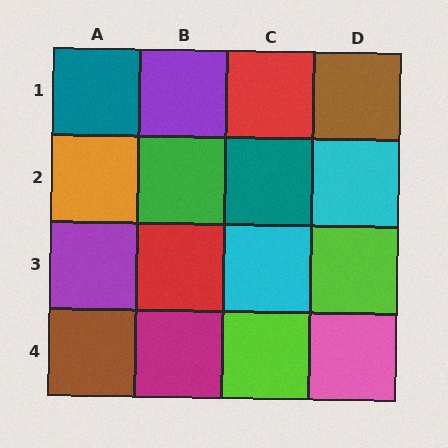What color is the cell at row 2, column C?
Teal.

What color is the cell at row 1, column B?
Purple.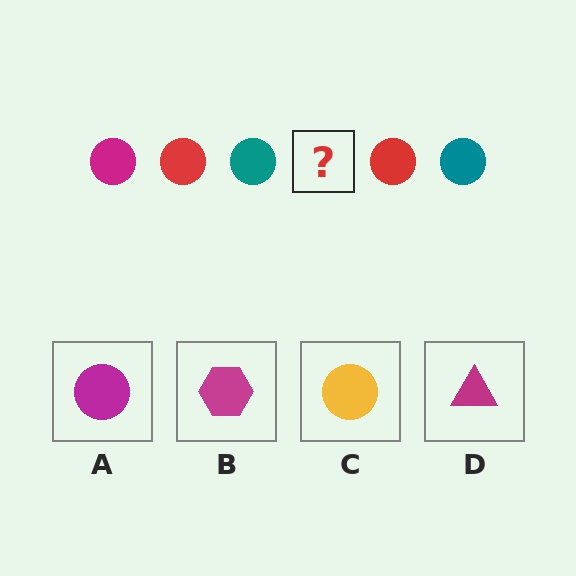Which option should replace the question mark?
Option A.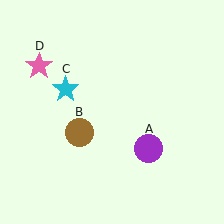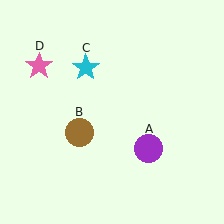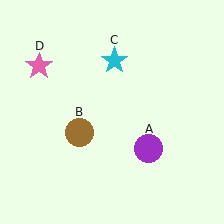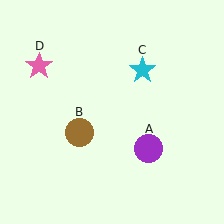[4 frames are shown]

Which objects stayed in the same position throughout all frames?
Purple circle (object A) and brown circle (object B) and pink star (object D) remained stationary.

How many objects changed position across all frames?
1 object changed position: cyan star (object C).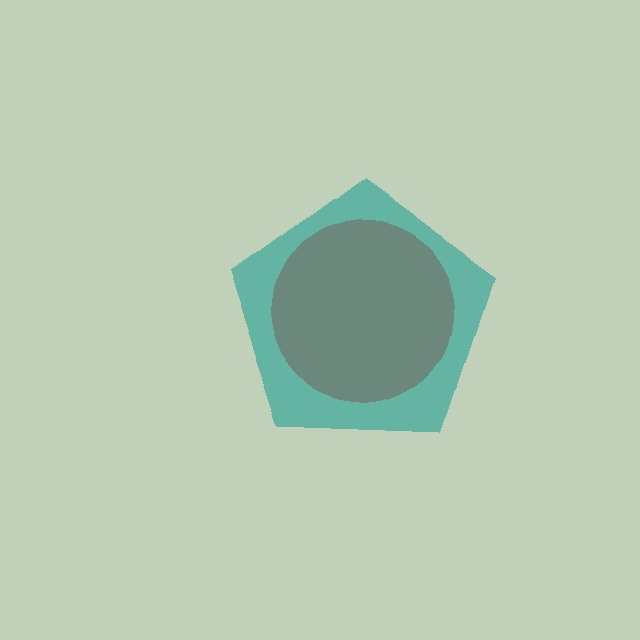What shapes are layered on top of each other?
The layered shapes are: a red circle, a teal pentagon.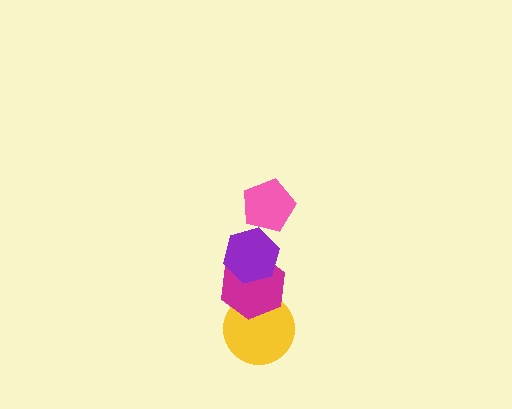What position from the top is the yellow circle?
The yellow circle is 4th from the top.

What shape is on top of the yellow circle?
The magenta hexagon is on top of the yellow circle.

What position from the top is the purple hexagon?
The purple hexagon is 2nd from the top.